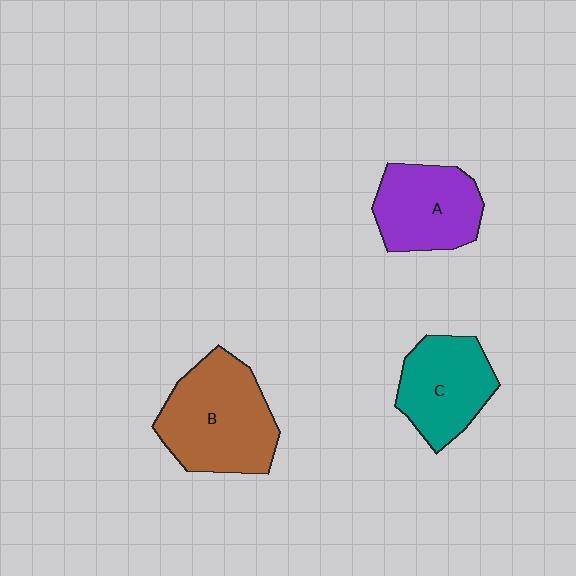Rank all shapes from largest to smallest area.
From largest to smallest: B (brown), A (purple), C (teal).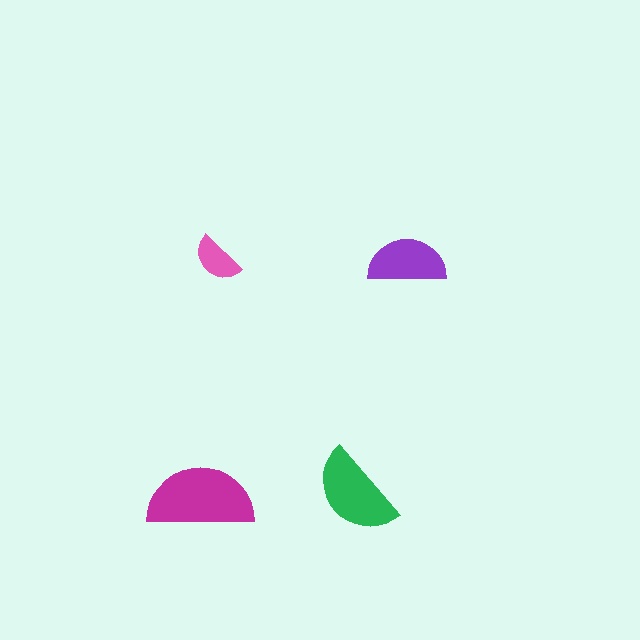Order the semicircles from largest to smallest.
the magenta one, the green one, the purple one, the pink one.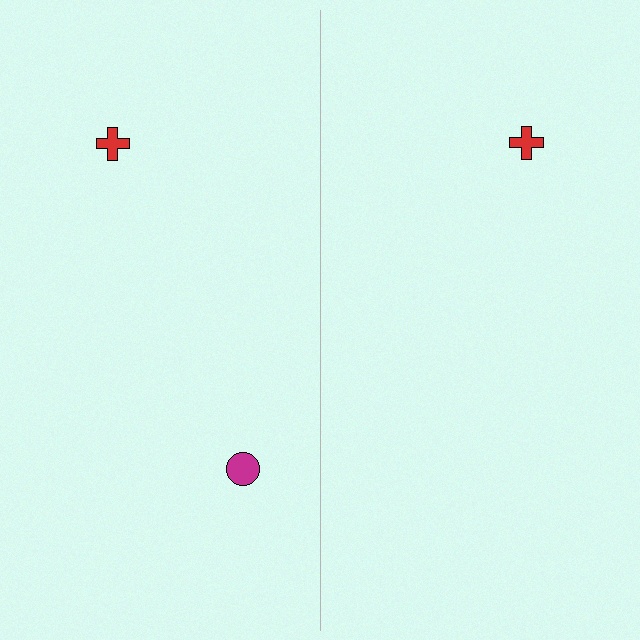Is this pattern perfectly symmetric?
No, the pattern is not perfectly symmetric. A magenta circle is missing from the right side.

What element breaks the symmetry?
A magenta circle is missing from the right side.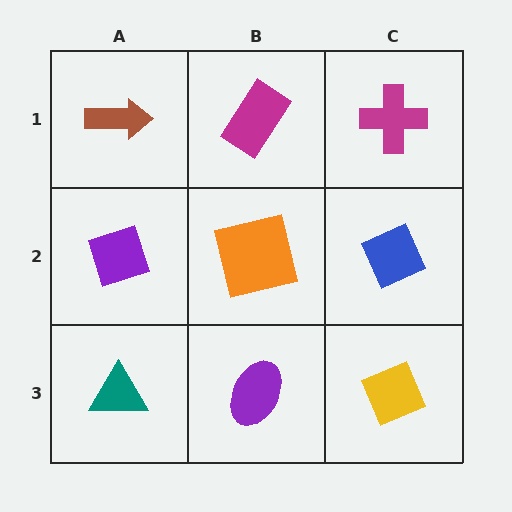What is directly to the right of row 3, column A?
A purple ellipse.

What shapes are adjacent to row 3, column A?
A purple diamond (row 2, column A), a purple ellipse (row 3, column B).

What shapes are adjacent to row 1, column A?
A purple diamond (row 2, column A), a magenta rectangle (row 1, column B).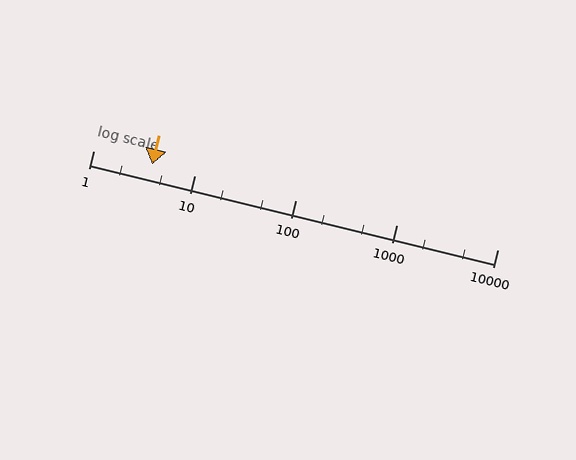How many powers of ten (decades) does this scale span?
The scale spans 4 decades, from 1 to 10000.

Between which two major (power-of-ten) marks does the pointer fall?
The pointer is between 1 and 10.